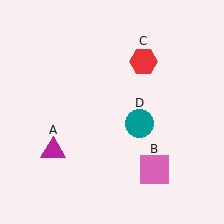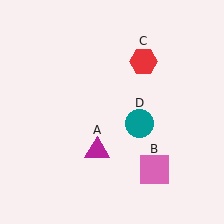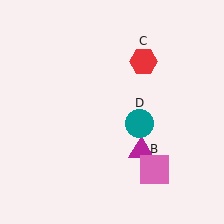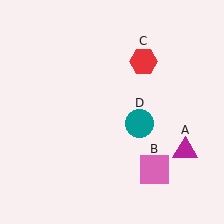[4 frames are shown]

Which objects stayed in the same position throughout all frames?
Pink square (object B) and red hexagon (object C) and teal circle (object D) remained stationary.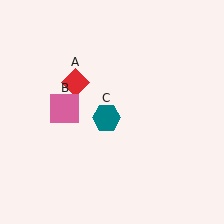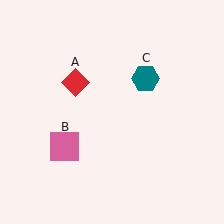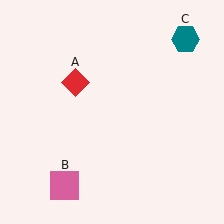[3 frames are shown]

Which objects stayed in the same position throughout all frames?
Red diamond (object A) remained stationary.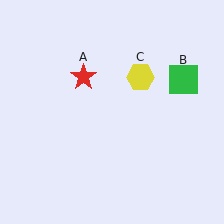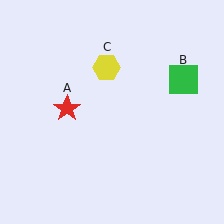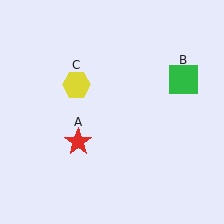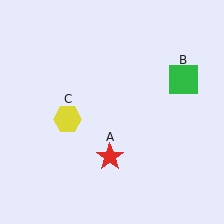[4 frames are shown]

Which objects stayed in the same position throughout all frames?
Green square (object B) remained stationary.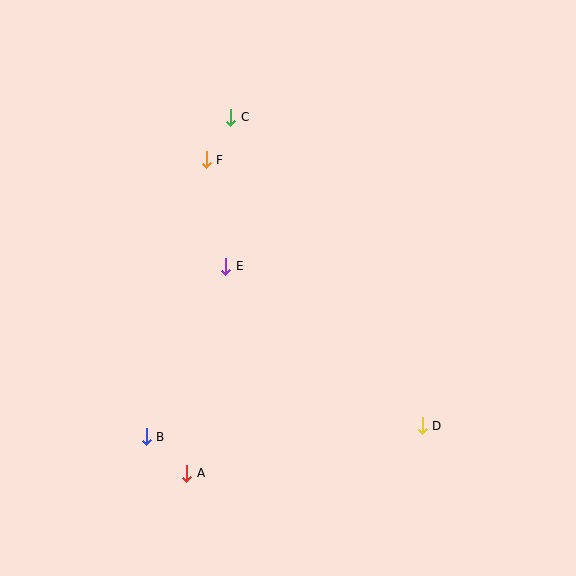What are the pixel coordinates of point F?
Point F is at (206, 160).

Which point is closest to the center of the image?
Point E at (226, 266) is closest to the center.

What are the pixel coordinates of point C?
Point C is at (231, 117).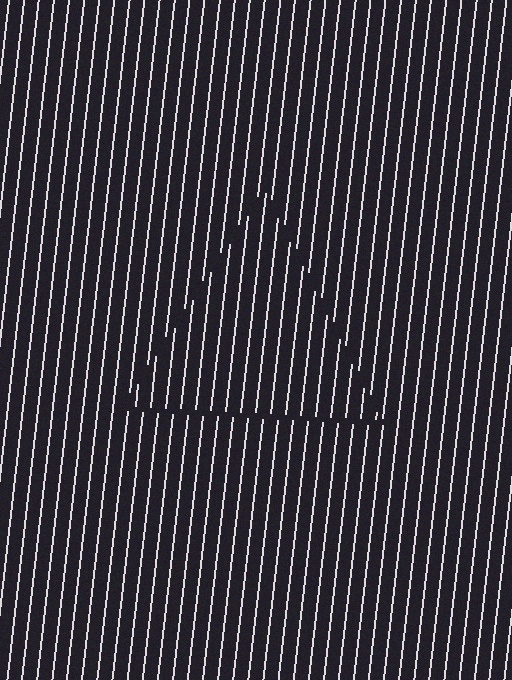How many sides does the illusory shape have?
3 sides — the line-ends trace a triangle.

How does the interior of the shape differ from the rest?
The interior of the shape contains the same grating, shifted by half a period — the contour is defined by the phase discontinuity where line-ends from the inner and outer gratings abut.